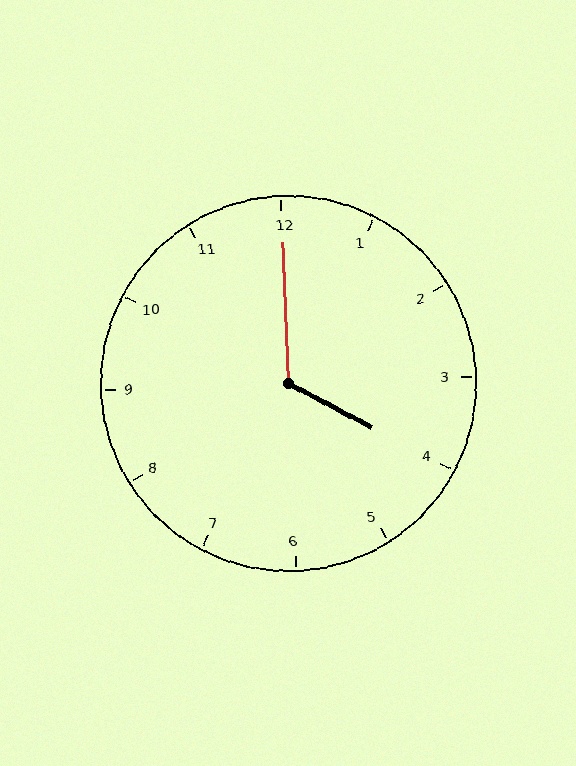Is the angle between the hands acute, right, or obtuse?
It is obtuse.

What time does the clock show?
4:00.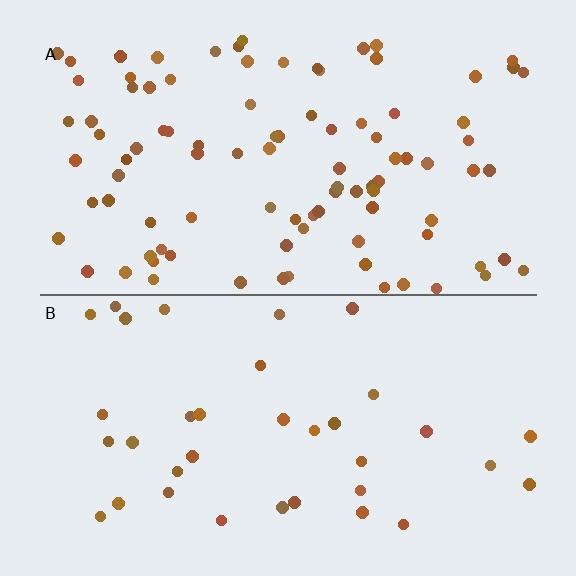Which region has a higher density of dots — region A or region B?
A (the top).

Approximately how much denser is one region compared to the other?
Approximately 2.7× — region A over region B.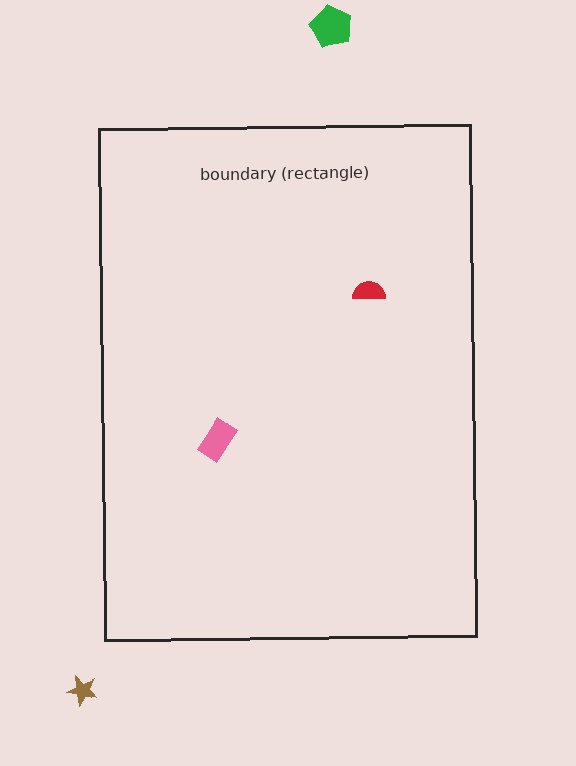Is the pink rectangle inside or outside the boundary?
Inside.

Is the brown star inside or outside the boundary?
Outside.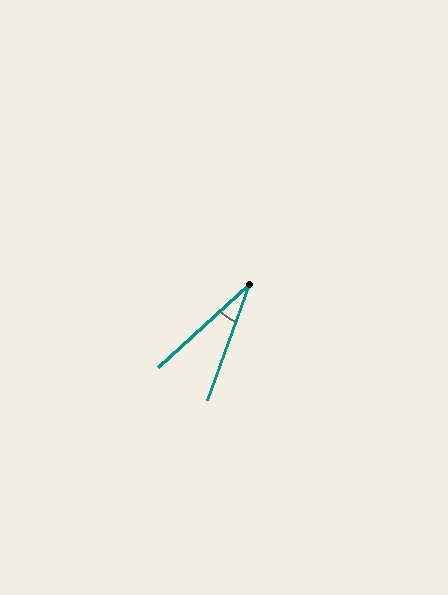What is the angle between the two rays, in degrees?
Approximately 28 degrees.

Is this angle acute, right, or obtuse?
It is acute.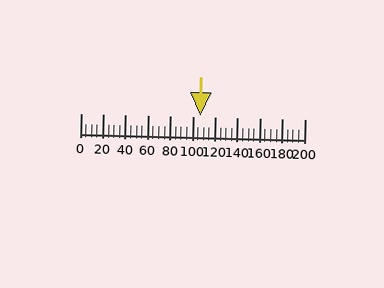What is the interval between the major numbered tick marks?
The major tick marks are spaced 20 units apart.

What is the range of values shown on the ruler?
The ruler shows values from 0 to 200.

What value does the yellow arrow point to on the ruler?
The yellow arrow points to approximately 106.